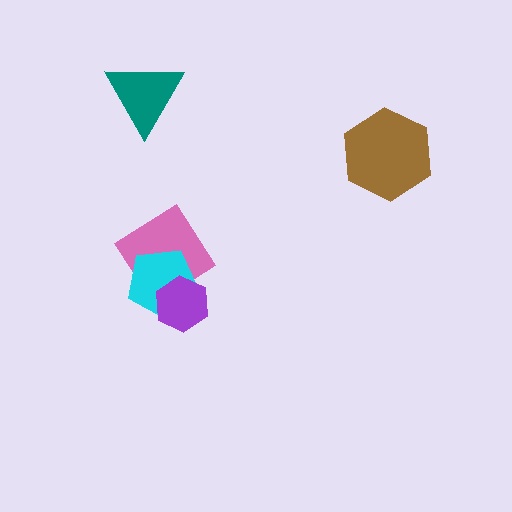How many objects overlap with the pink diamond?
2 objects overlap with the pink diamond.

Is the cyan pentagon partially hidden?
Yes, it is partially covered by another shape.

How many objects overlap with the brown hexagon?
0 objects overlap with the brown hexagon.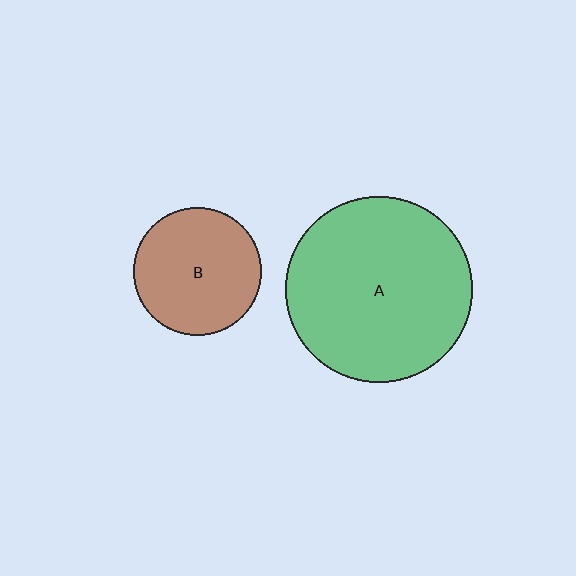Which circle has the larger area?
Circle A (green).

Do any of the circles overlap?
No, none of the circles overlap.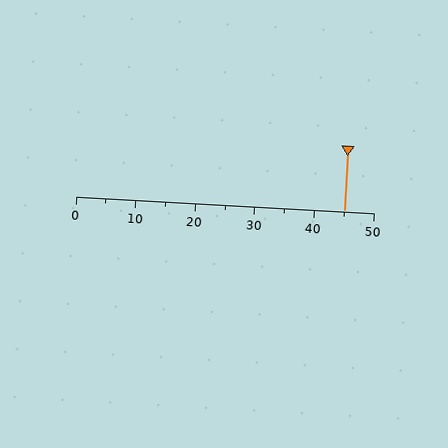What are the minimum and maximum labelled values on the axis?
The axis runs from 0 to 50.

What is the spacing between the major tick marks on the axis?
The major ticks are spaced 10 apart.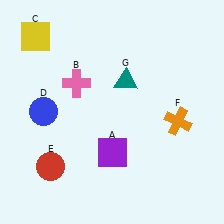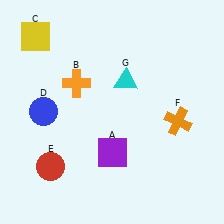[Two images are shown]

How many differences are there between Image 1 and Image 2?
There are 2 differences between the two images.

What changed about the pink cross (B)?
In Image 1, B is pink. In Image 2, it changed to orange.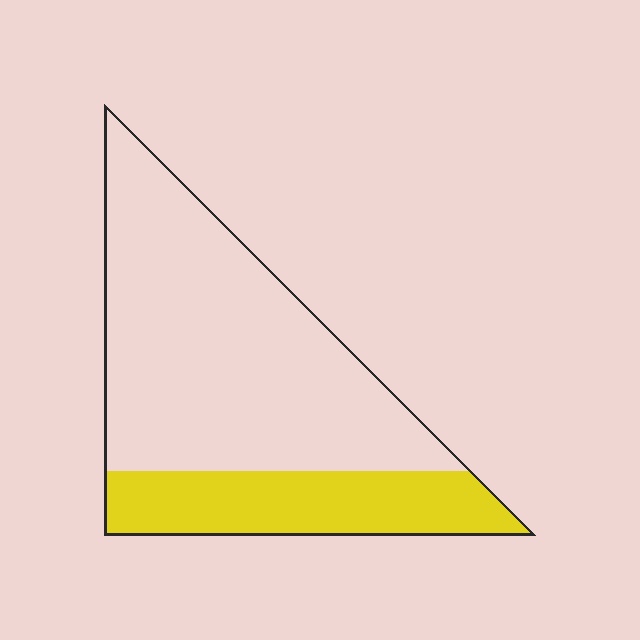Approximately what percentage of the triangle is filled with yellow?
Approximately 30%.